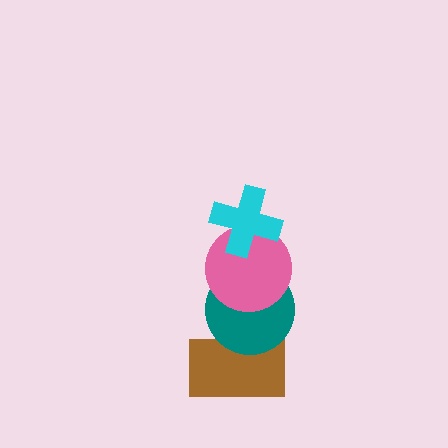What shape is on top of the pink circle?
The cyan cross is on top of the pink circle.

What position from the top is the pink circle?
The pink circle is 2nd from the top.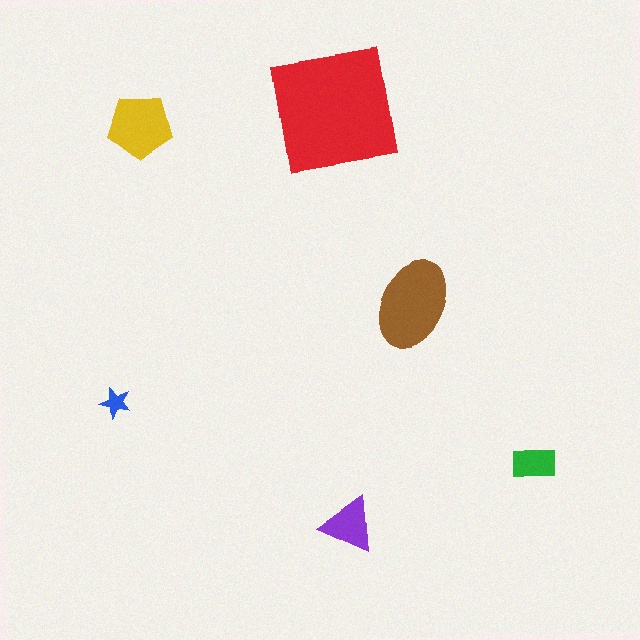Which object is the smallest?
The blue star.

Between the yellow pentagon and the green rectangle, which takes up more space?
The yellow pentagon.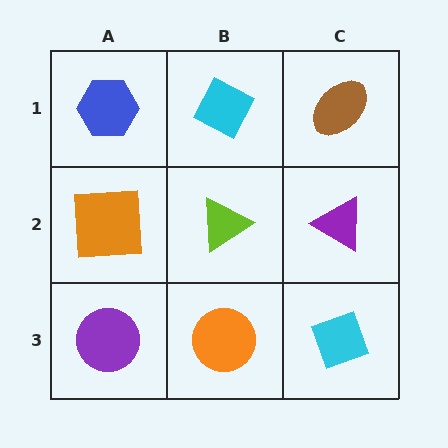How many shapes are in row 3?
3 shapes.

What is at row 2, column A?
An orange square.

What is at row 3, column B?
An orange circle.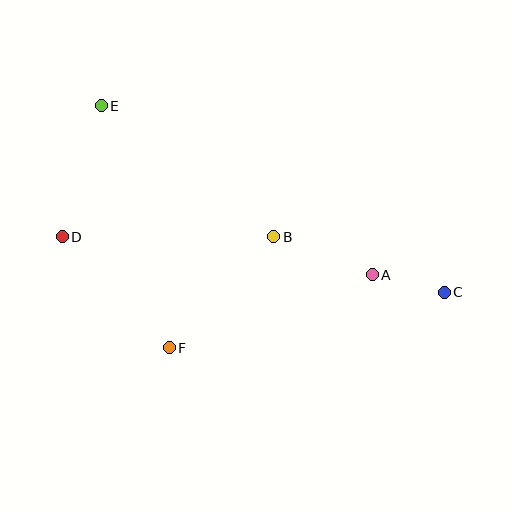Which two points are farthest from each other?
Points C and E are farthest from each other.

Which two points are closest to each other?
Points A and C are closest to each other.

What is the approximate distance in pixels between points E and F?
The distance between E and F is approximately 252 pixels.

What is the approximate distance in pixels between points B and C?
The distance between B and C is approximately 179 pixels.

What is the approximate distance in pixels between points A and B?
The distance between A and B is approximately 105 pixels.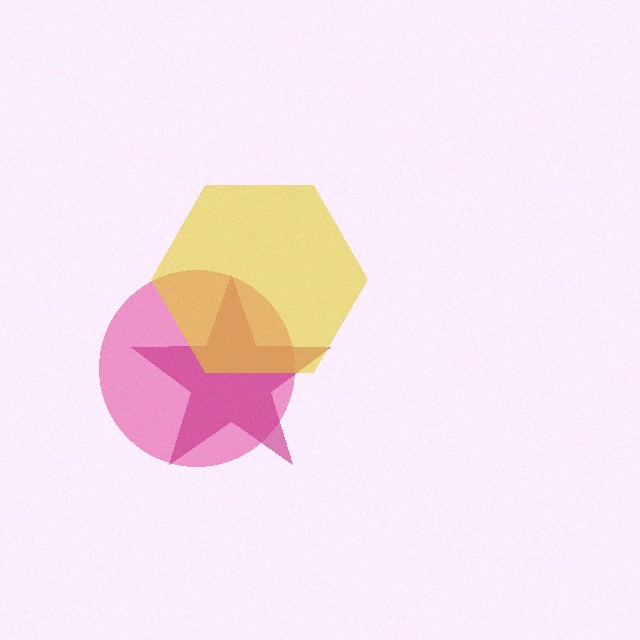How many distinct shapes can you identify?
There are 3 distinct shapes: a pink circle, a magenta star, a yellow hexagon.